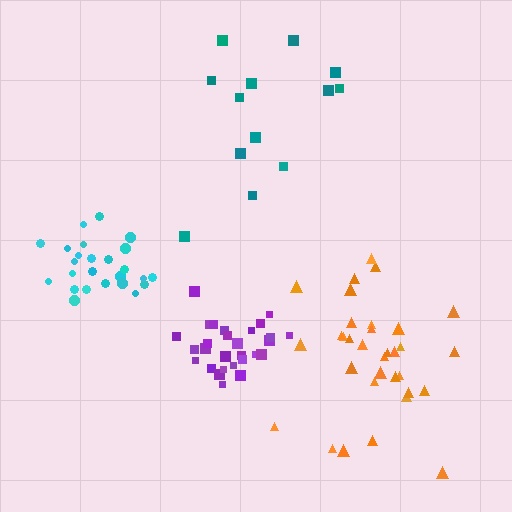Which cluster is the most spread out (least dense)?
Teal.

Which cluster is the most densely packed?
Cyan.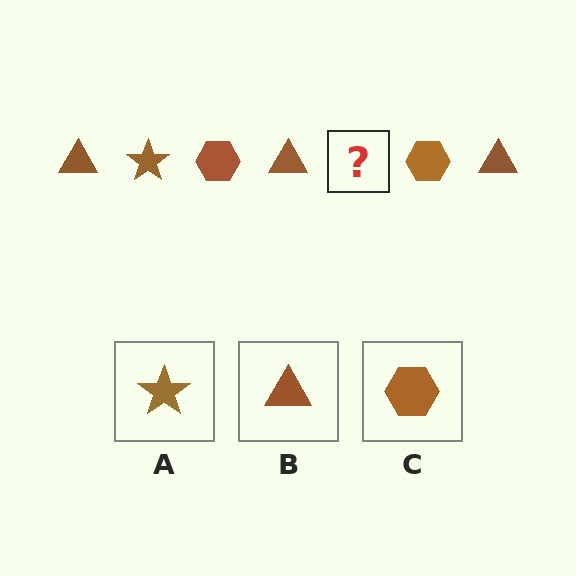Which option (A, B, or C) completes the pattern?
A.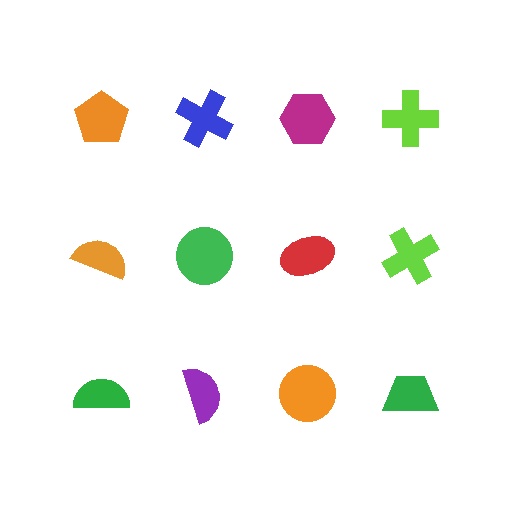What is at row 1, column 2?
A blue cross.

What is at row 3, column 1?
A green semicircle.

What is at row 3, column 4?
A green trapezoid.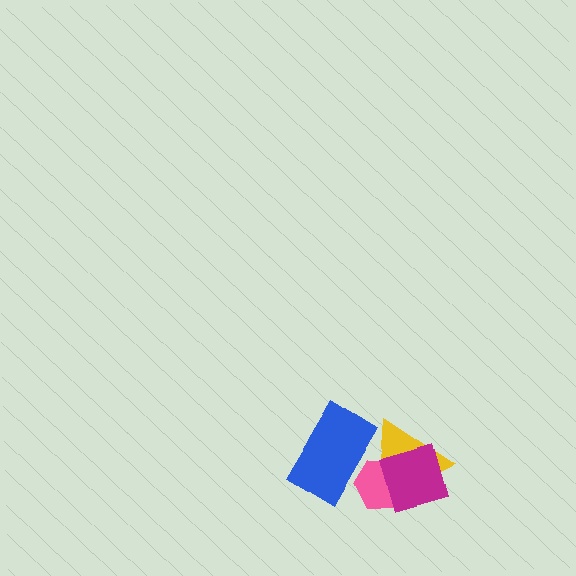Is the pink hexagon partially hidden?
Yes, it is partially covered by another shape.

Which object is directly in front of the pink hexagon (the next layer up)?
The magenta diamond is directly in front of the pink hexagon.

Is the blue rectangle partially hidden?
No, no other shape covers it.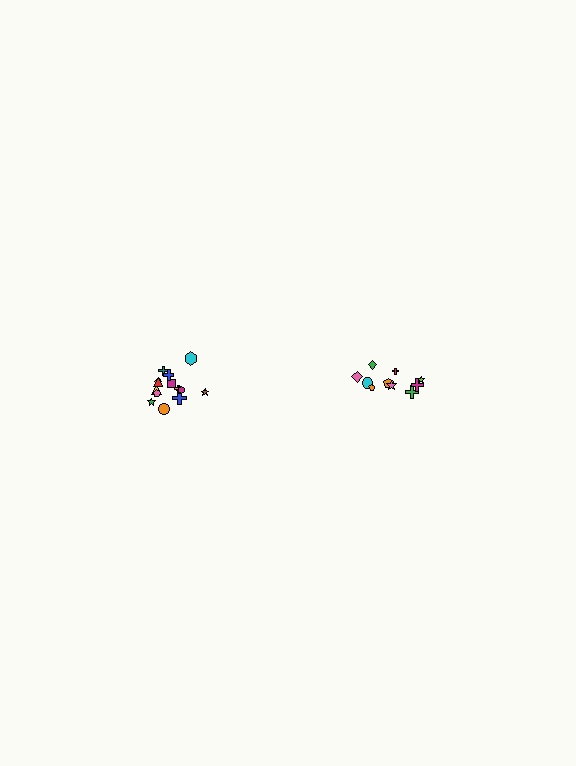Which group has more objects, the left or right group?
The left group.